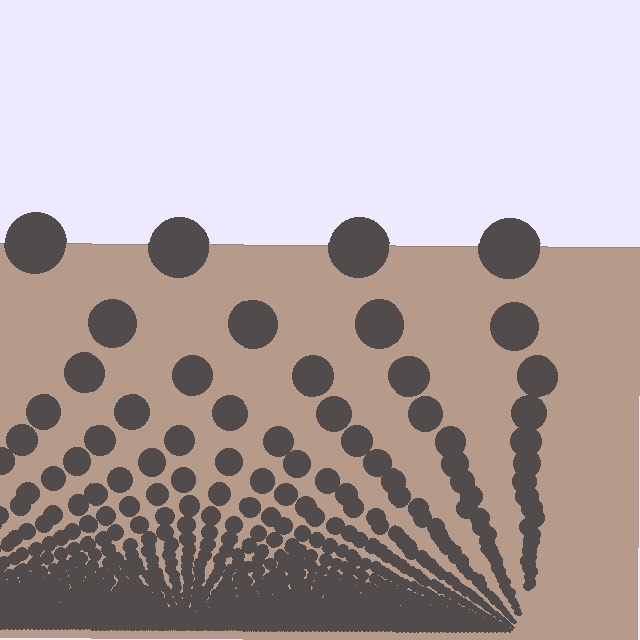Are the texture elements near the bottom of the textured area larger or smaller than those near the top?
Smaller. The gradient is inverted — elements near the bottom are smaller and denser.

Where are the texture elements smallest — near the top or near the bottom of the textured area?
Near the bottom.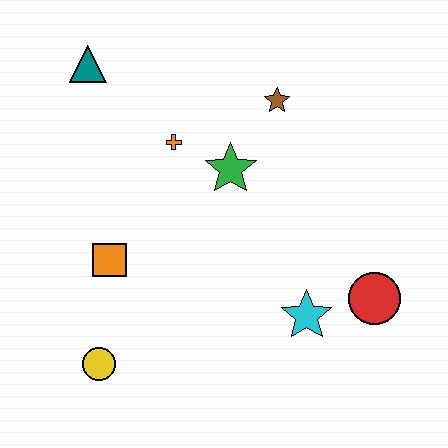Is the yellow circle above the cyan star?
No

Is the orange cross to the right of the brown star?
No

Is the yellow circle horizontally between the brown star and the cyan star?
No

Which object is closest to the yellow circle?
The orange square is closest to the yellow circle.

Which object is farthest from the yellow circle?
The brown star is farthest from the yellow circle.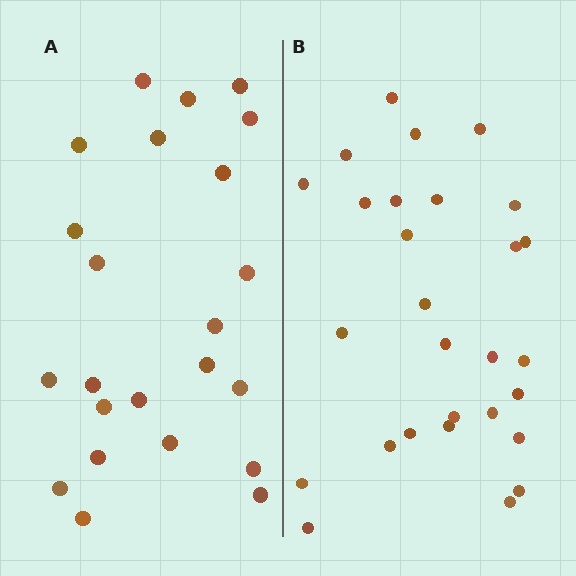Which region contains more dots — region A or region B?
Region B (the right region) has more dots.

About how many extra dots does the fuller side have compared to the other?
Region B has about 5 more dots than region A.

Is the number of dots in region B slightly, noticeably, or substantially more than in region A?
Region B has only slightly more — the two regions are fairly close. The ratio is roughly 1.2 to 1.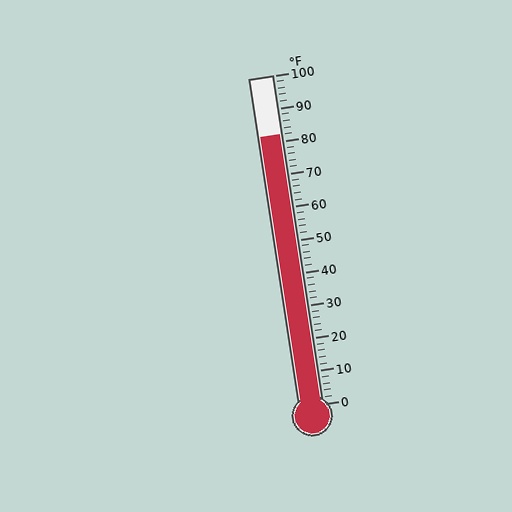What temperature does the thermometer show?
The thermometer shows approximately 82°F.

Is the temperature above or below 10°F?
The temperature is above 10°F.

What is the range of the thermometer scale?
The thermometer scale ranges from 0°F to 100°F.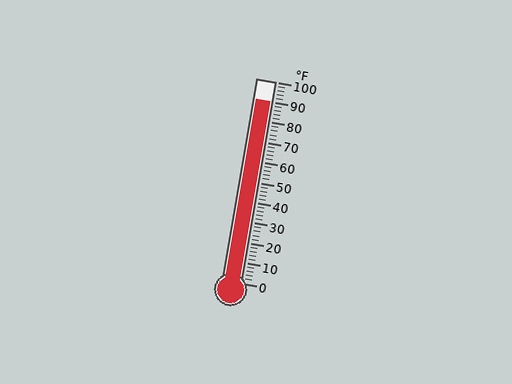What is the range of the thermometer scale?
The thermometer scale ranges from 0°F to 100°F.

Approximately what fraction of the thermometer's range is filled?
The thermometer is filled to approximately 90% of its range.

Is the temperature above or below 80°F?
The temperature is above 80°F.